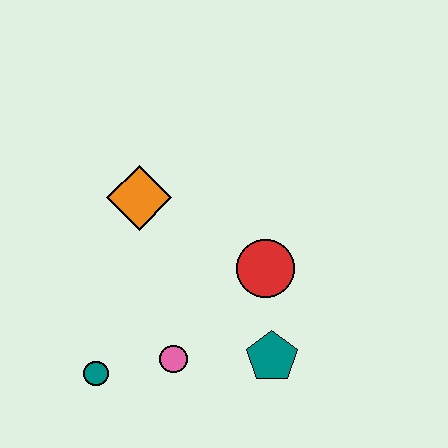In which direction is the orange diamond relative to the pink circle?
The orange diamond is above the pink circle.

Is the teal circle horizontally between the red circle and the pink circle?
No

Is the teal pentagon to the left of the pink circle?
No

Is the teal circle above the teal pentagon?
No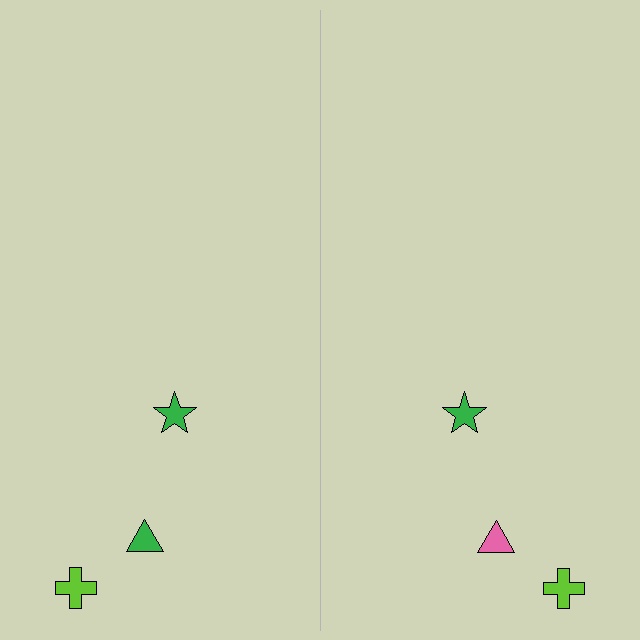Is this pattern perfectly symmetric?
No, the pattern is not perfectly symmetric. The pink triangle on the right side breaks the symmetry — its mirror counterpart is green.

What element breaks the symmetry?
The pink triangle on the right side breaks the symmetry — its mirror counterpart is green.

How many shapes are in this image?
There are 6 shapes in this image.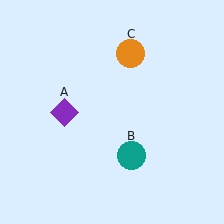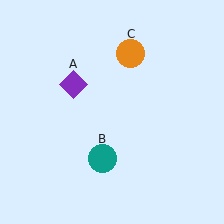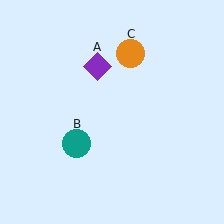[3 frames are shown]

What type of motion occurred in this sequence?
The purple diamond (object A), teal circle (object B) rotated clockwise around the center of the scene.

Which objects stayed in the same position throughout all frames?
Orange circle (object C) remained stationary.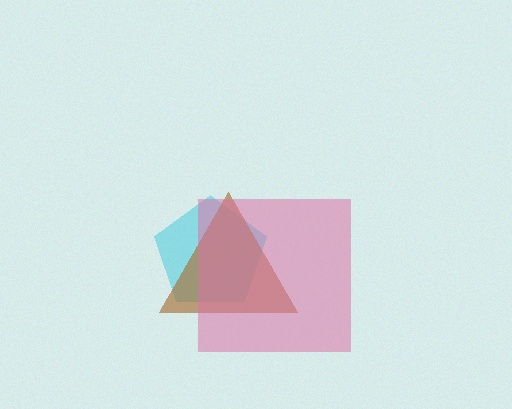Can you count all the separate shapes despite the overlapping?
Yes, there are 3 separate shapes.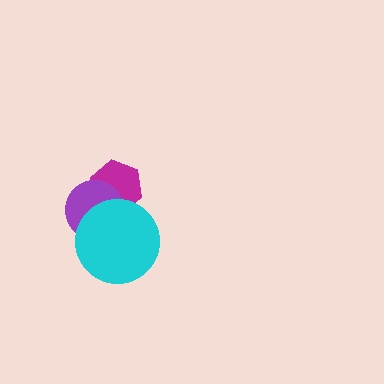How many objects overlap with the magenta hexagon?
2 objects overlap with the magenta hexagon.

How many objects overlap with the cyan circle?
2 objects overlap with the cyan circle.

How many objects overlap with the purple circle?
2 objects overlap with the purple circle.